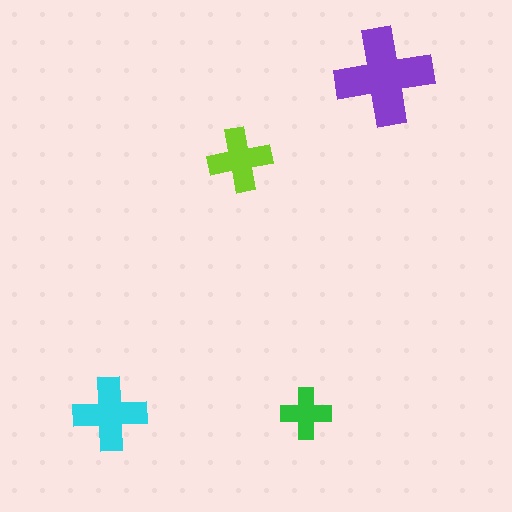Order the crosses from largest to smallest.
the purple one, the cyan one, the lime one, the green one.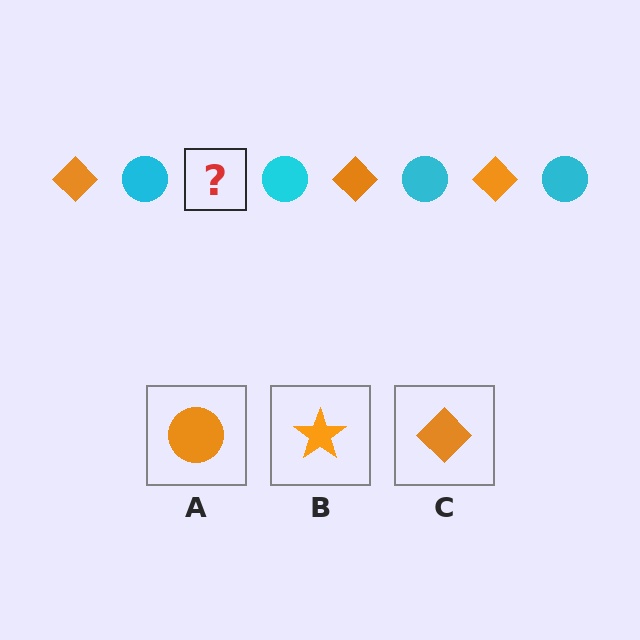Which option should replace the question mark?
Option C.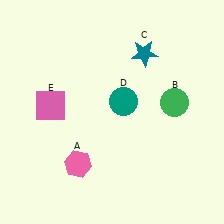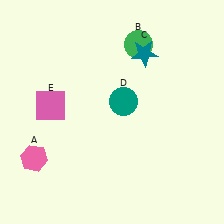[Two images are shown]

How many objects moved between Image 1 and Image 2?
2 objects moved between the two images.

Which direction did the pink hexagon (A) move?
The pink hexagon (A) moved left.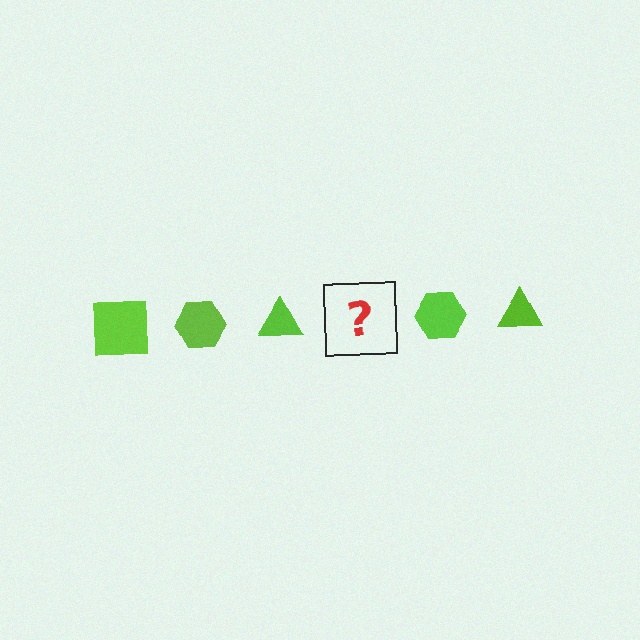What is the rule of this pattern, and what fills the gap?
The rule is that the pattern cycles through square, hexagon, triangle shapes in lime. The gap should be filled with a lime square.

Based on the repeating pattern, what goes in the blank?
The blank should be a lime square.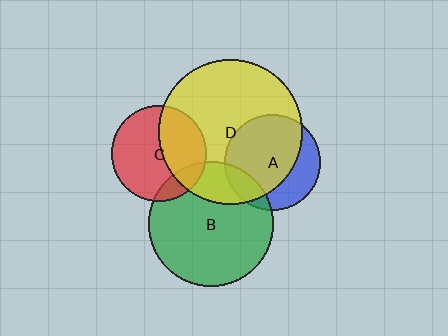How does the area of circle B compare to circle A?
Approximately 1.7 times.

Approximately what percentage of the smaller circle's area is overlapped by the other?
Approximately 15%.